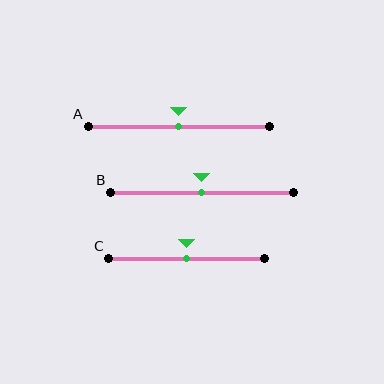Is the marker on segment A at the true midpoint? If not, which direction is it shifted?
Yes, the marker on segment A is at the true midpoint.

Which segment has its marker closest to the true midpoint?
Segment A has its marker closest to the true midpoint.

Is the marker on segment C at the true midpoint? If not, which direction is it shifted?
Yes, the marker on segment C is at the true midpoint.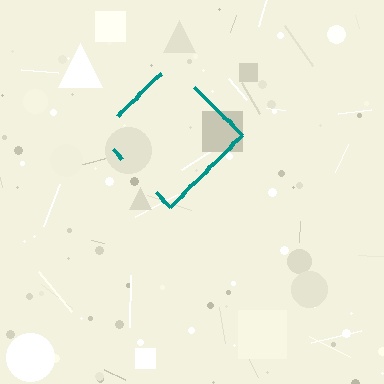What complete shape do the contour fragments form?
The contour fragments form a diamond.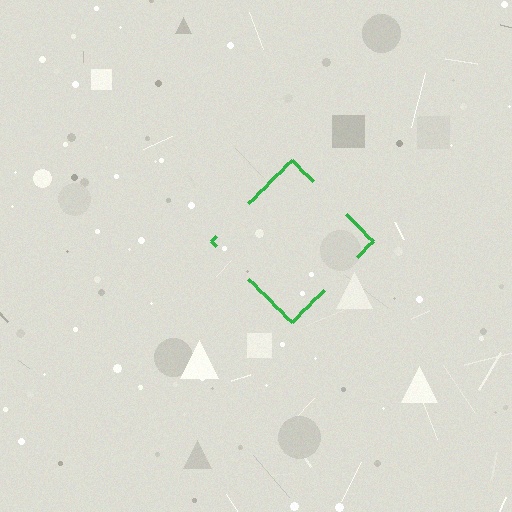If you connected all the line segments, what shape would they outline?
They would outline a diamond.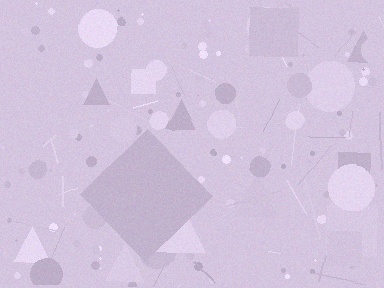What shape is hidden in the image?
A diamond is hidden in the image.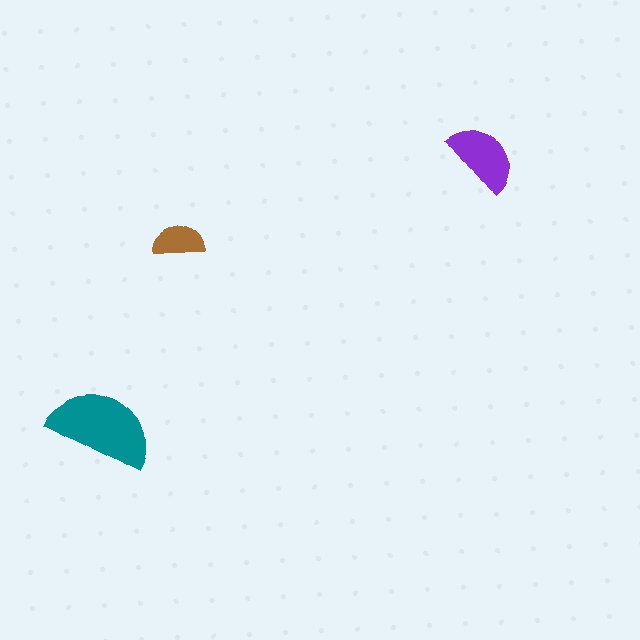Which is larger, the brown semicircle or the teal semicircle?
The teal one.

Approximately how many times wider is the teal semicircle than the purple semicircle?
About 1.5 times wider.